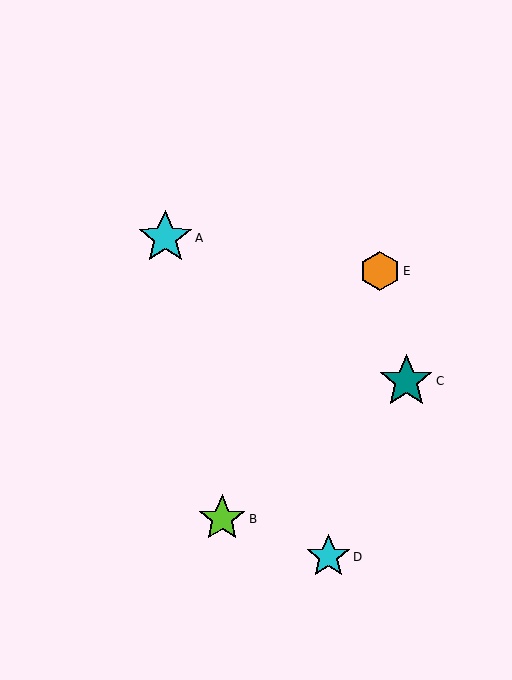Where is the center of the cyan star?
The center of the cyan star is at (328, 557).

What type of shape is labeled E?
Shape E is an orange hexagon.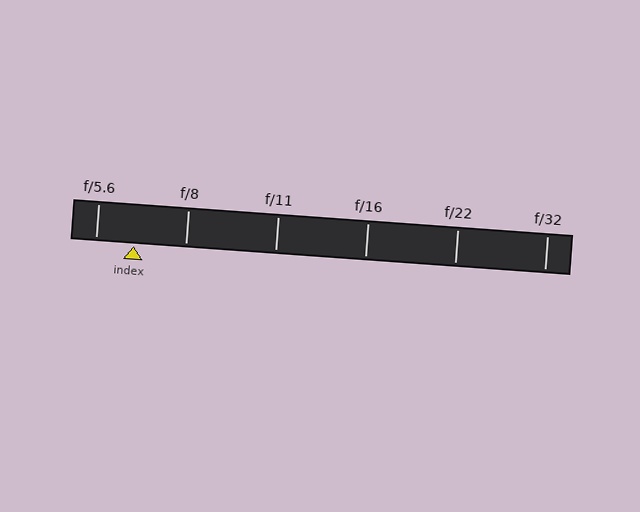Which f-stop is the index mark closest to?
The index mark is closest to f/5.6.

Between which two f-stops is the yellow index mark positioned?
The index mark is between f/5.6 and f/8.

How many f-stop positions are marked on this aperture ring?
There are 6 f-stop positions marked.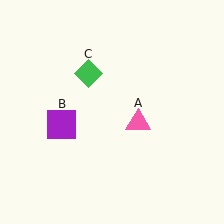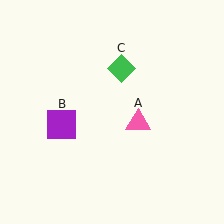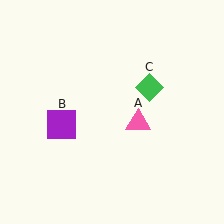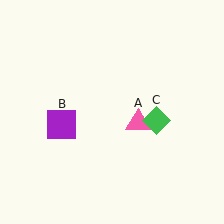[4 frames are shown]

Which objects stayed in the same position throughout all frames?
Pink triangle (object A) and purple square (object B) remained stationary.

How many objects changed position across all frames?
1 object changed position: green diamond (object C).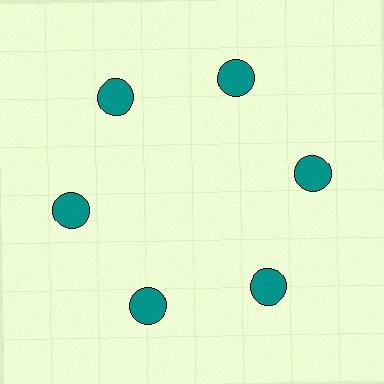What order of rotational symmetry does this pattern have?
This pattern has 6-fold rotational symmetry.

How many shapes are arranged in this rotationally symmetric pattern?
There are 6 shapes, arranged in 6 groups of 1.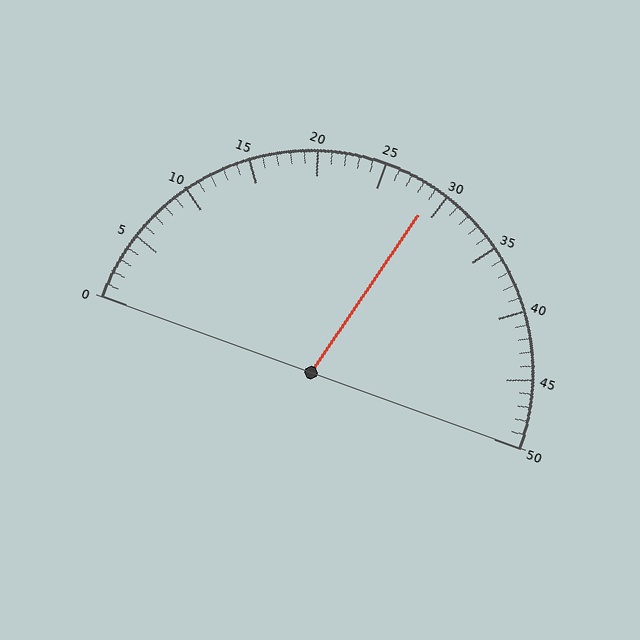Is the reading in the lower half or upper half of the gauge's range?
The reading is in the upper half of the range (0 to 50).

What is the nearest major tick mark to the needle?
The nearest major tick mark is 30.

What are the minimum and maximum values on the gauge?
The gauge ranges from 0 to 50.